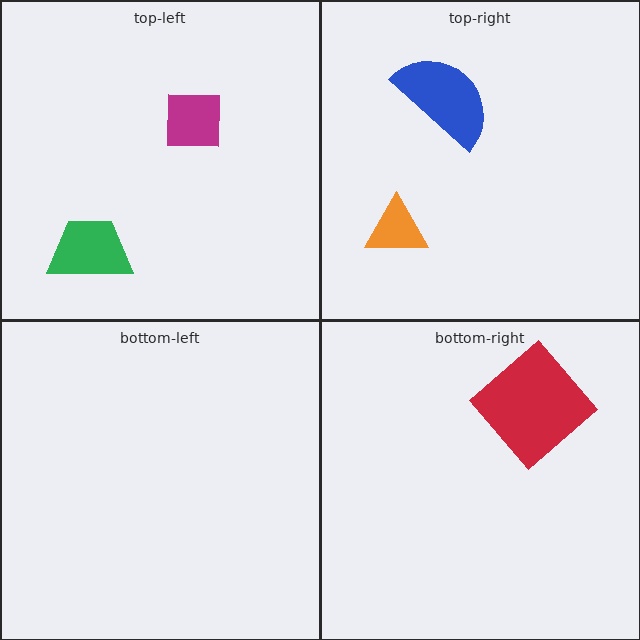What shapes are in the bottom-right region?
The red diamond.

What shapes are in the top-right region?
The orange triangle, the blue semicircle.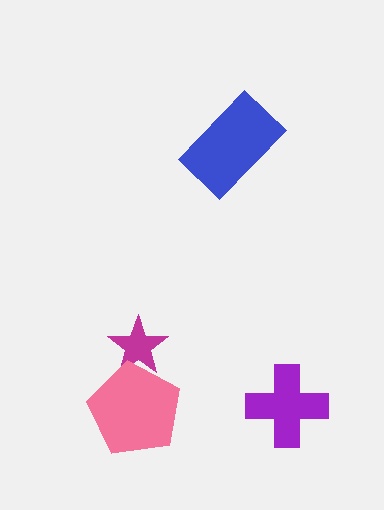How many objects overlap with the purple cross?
0 objects overlap with the purple cross.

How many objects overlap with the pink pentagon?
1 object overlaps with the pink pentagon.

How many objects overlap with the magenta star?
1 object overlaps with the magenta star.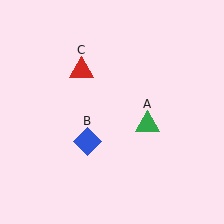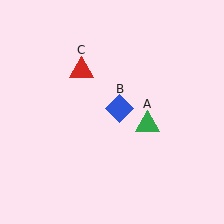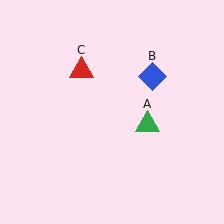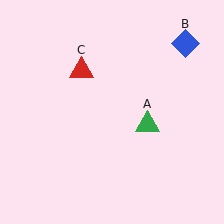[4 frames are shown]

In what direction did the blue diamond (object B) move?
The blue diamond (object B) moved up and to the right.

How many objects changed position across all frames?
1 object changed position: blue diamond (object B).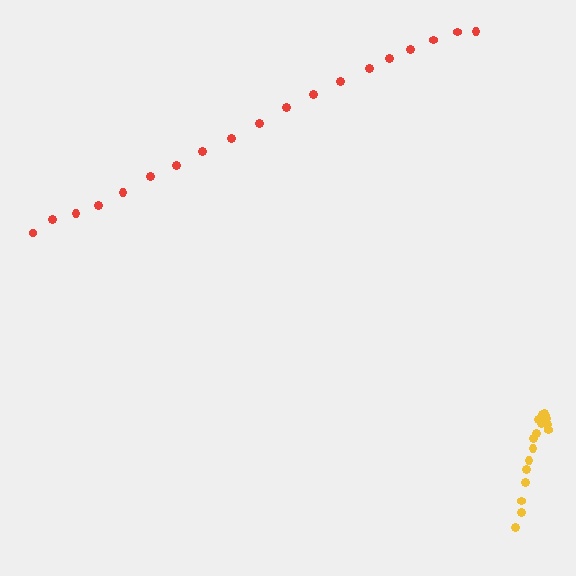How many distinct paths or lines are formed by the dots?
There are 2 distinct paths.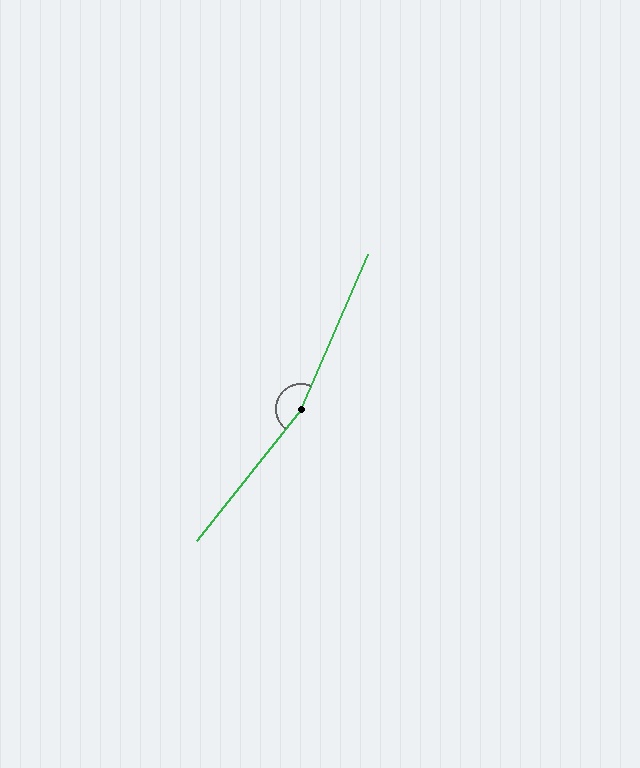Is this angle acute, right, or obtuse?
It is obtuse.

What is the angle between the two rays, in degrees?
Approximately 165 degrees.